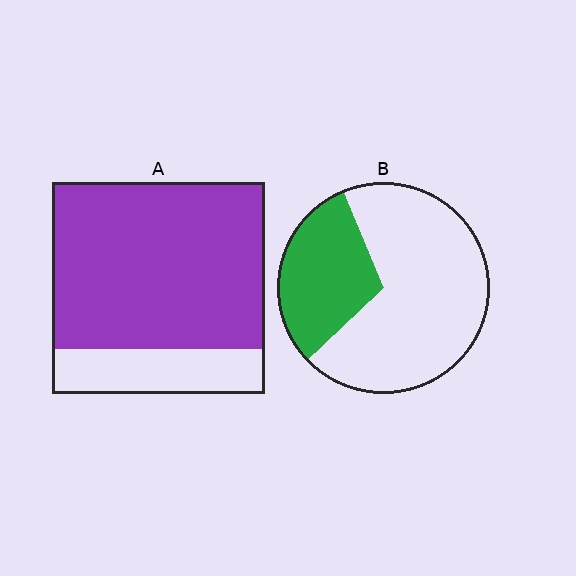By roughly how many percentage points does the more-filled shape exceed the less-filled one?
By roughly 50 percentage points (A over B).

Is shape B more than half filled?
No.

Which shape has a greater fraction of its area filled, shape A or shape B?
Shape A.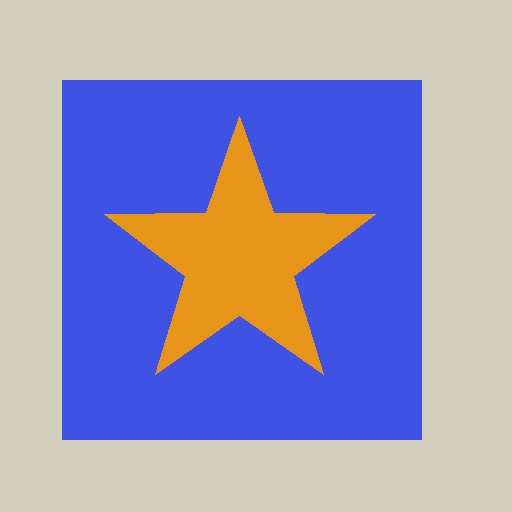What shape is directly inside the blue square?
The orange star.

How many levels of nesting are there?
2.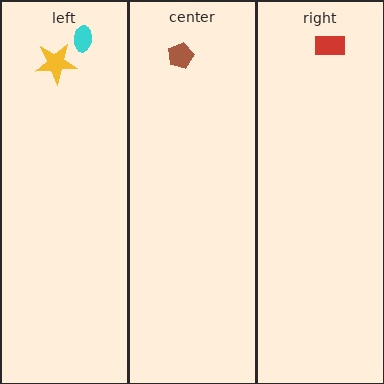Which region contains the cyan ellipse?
The left region.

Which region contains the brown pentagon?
The center region.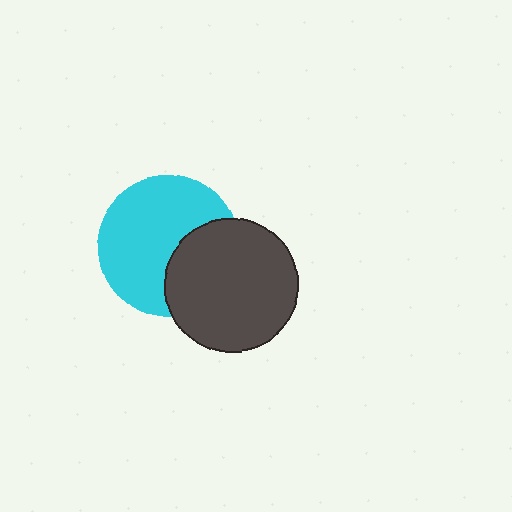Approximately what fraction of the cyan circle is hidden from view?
Roughly 33% of the cyan circle is hidden behind the dark gray circle.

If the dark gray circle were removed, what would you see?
You would see the complete cyan circle.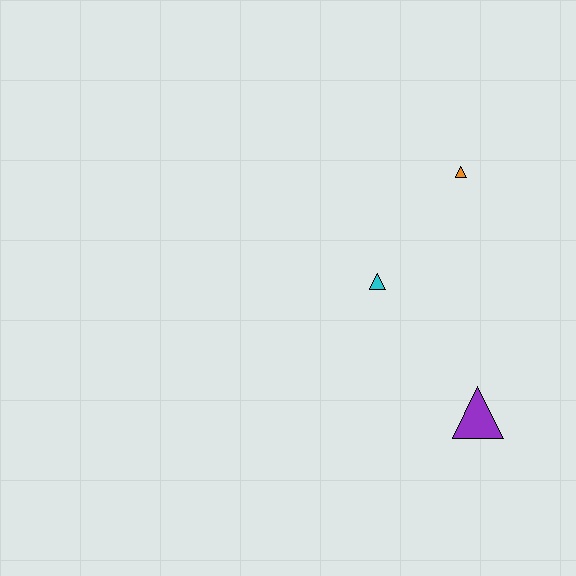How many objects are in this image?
There are 3 objects.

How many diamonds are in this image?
There are no diamonds.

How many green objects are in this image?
There are no green objects.